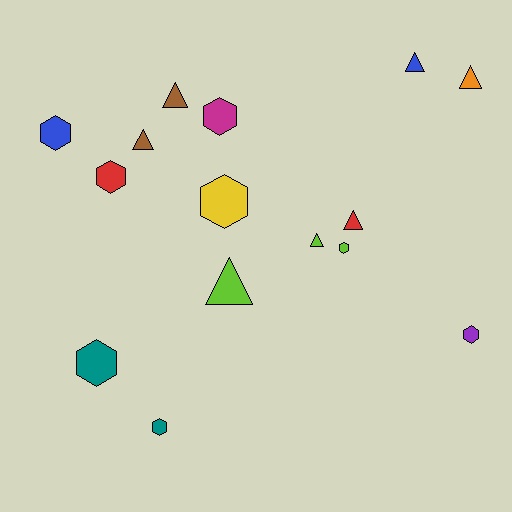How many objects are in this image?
There are 15 objects.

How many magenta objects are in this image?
There is 1 magenta object.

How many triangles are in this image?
There are 7 triangles.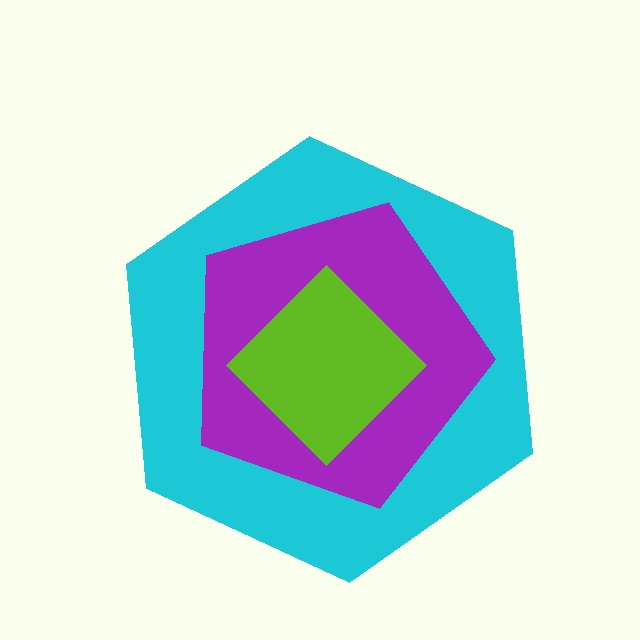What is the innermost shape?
The lime diamond.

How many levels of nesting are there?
3.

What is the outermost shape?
The cyan hexagon.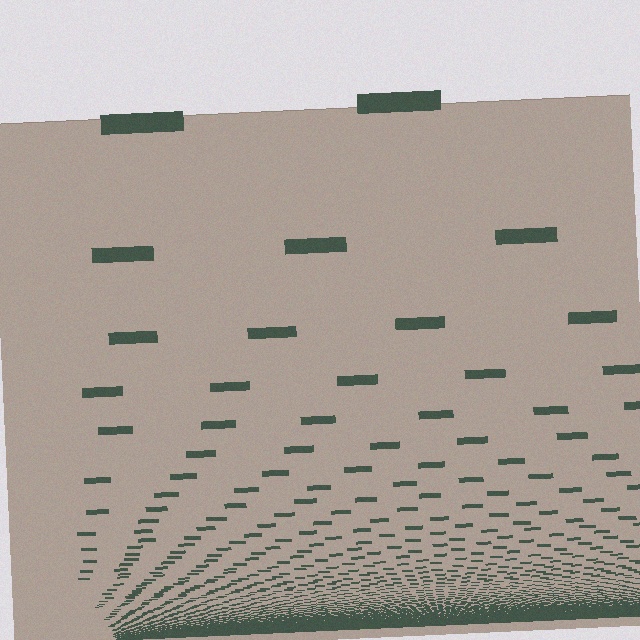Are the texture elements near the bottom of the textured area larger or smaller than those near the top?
Smaller. The gradient is inverted — elements near the bottom are smaller and denser.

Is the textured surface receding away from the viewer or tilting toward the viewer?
The surface appears to tilt toward the viewer. Texture elements get larger and sparser toward the top.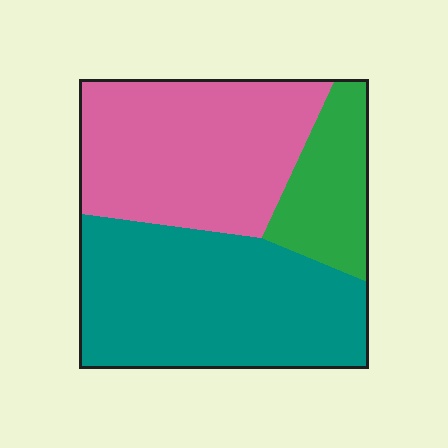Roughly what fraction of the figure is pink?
Pink takes up about two fifths (2/5) of the figure.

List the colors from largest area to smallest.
From largest to smallest: teal, pink, green.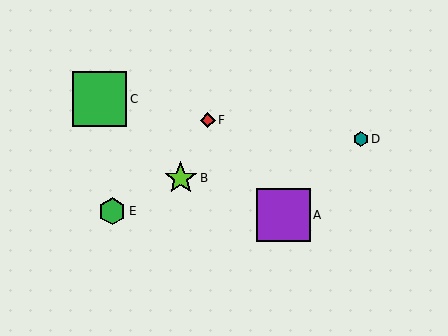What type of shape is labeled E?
Shape E is a green hexagon.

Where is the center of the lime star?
The center of the lime star is at (181, 178).